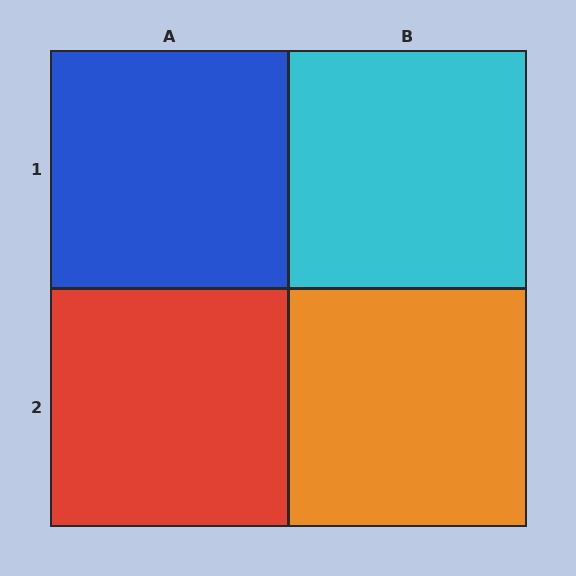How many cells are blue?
1 cell is blue.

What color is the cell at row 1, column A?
Blue.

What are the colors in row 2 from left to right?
Red, orange.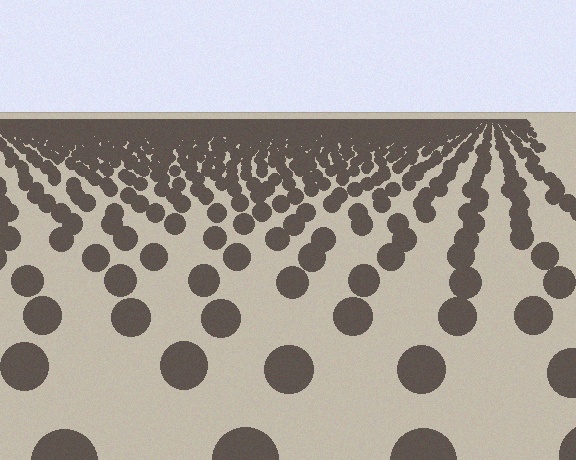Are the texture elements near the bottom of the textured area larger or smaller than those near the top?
Larger. Near the bottom, elements are closer to the viewer and appear at a bigger on-screen size.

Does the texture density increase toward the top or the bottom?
Density increases toward the top.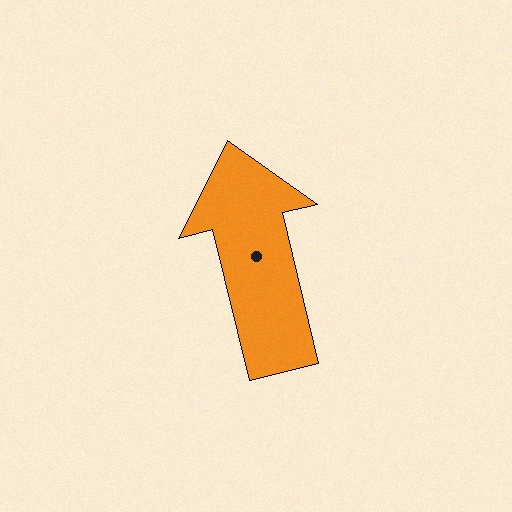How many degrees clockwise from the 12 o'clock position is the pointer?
Approximately 346 degrees.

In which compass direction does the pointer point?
North.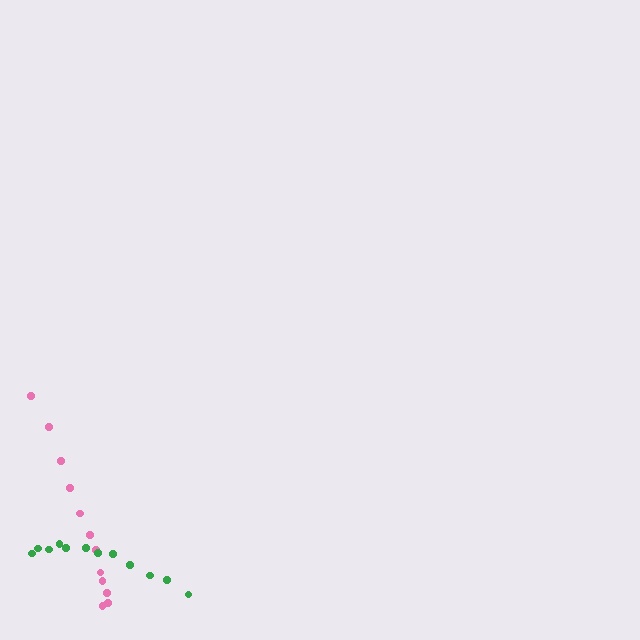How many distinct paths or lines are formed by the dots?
There are 2 distinct paths.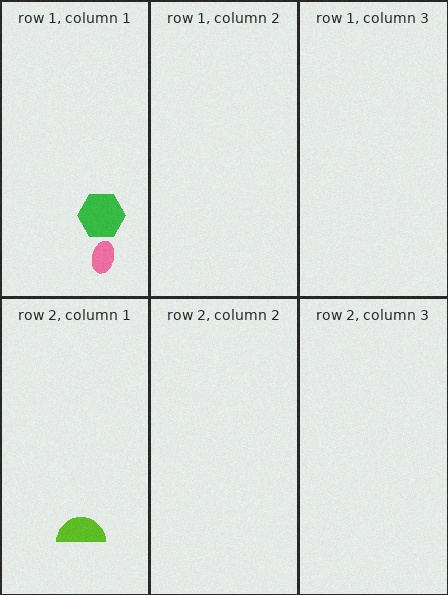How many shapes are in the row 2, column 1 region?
1.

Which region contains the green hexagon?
The row 1, column 1 region.